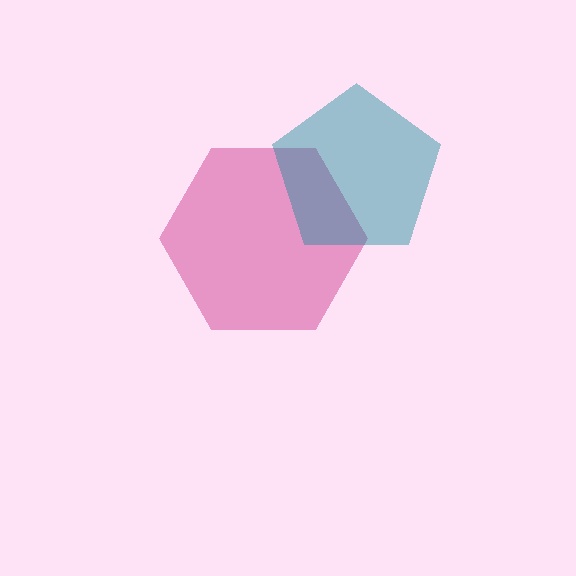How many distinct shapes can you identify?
There are 2 distinct shapes: a magenta hexagon, a teal pentagon.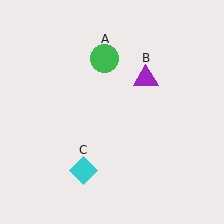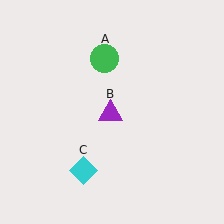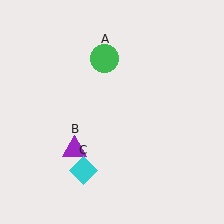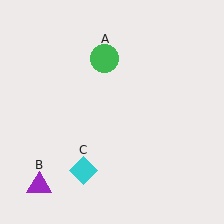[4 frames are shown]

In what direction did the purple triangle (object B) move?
The purple triangle (object B) moved down and to the left.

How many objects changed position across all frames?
1 object changed position: purple triangle (object B).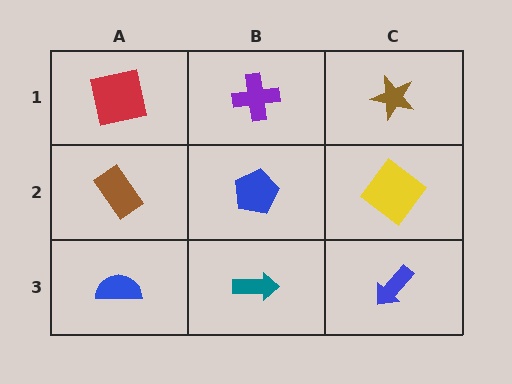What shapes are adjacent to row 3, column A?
A brown rectangle (row 2, column A), a teal arrow (row 3, column B).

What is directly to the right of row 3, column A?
A teal arrow.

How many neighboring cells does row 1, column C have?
2.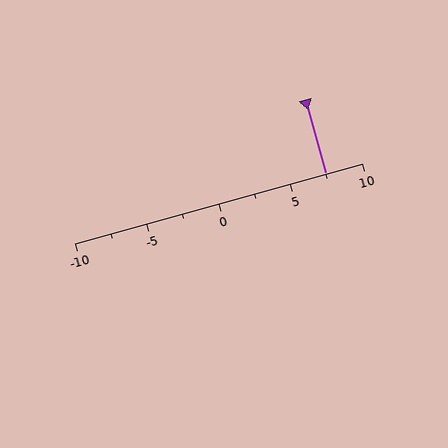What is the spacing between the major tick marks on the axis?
The major ticks are spaced 5 apart.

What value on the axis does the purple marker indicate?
The marker indicates approximately 7.5.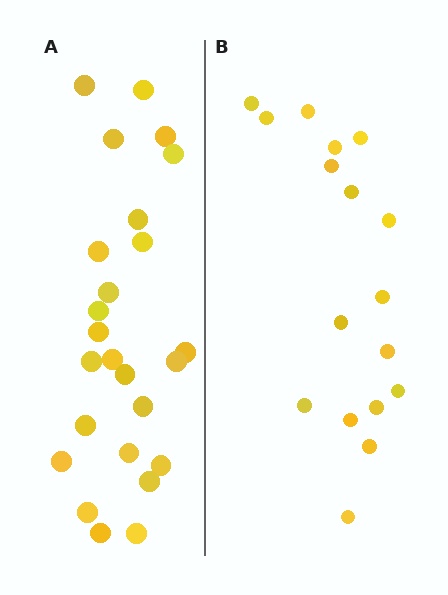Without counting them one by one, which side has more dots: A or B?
Region A (the left region) has more dots.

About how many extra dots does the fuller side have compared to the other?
Region A has roughly 8 or so more dots than region B.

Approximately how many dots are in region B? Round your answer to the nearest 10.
About 20 dots. (The exact count is 17, which rounds to 20.)